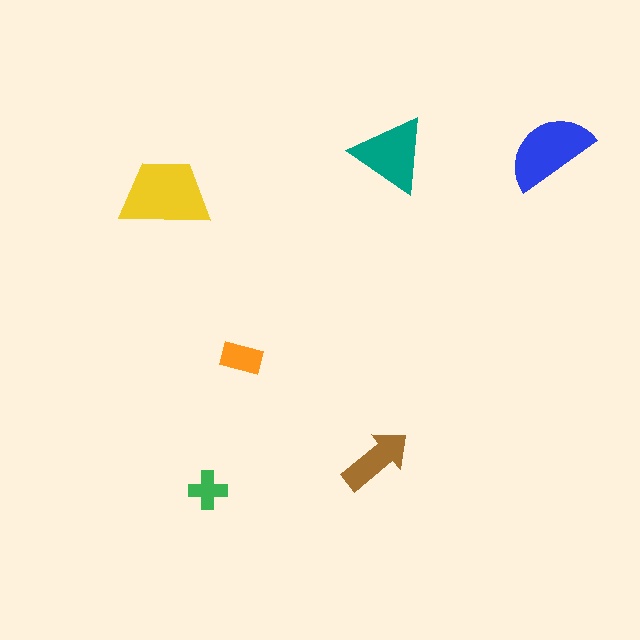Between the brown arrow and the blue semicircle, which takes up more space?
The blue semicircle.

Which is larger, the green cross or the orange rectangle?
The orange rectangle.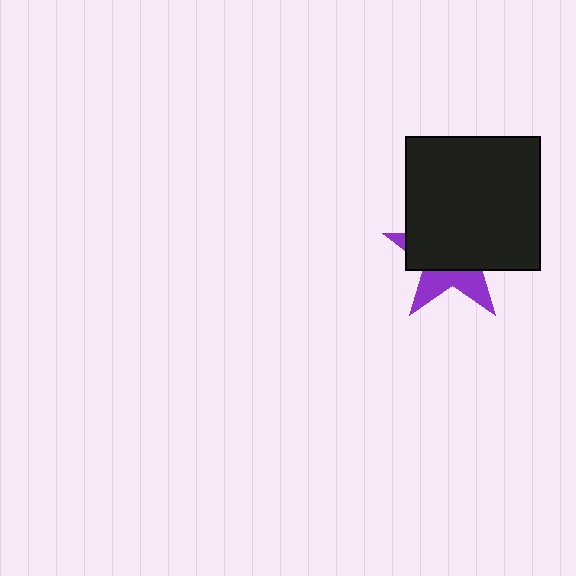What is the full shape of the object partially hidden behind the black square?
The partially hidden object is a purple star.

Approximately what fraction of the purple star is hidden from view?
Roughly 66% of the purple star is hidden behind the black square.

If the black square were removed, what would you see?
You would see the complete purple star.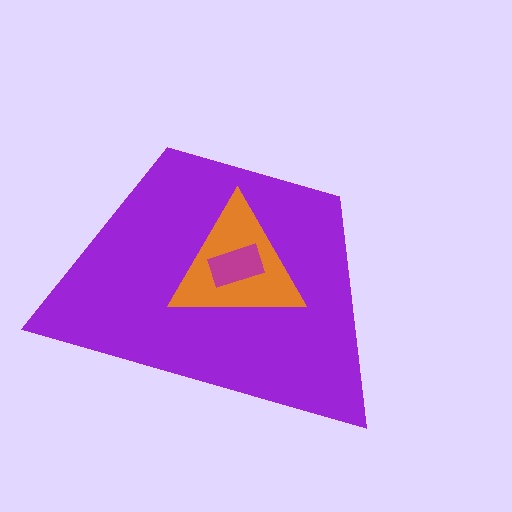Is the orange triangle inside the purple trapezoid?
Yes.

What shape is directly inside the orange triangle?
The magenta rectangle.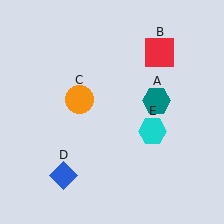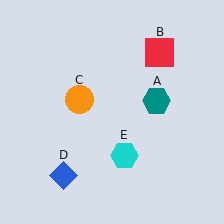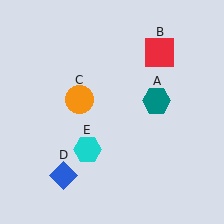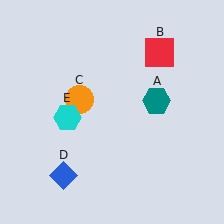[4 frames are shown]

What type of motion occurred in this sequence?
The cyan hexagon (object E) rotated clockwise around the center of the scene.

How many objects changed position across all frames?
1 object changed position: cyan hexagon (object E).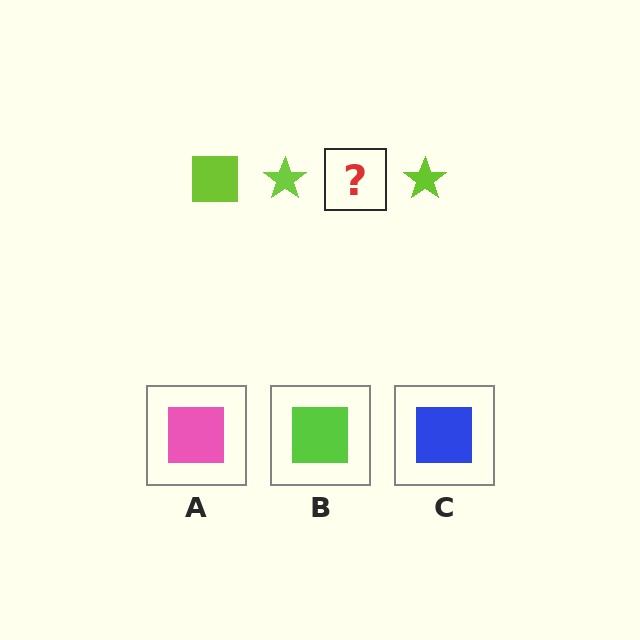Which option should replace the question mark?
Option B.